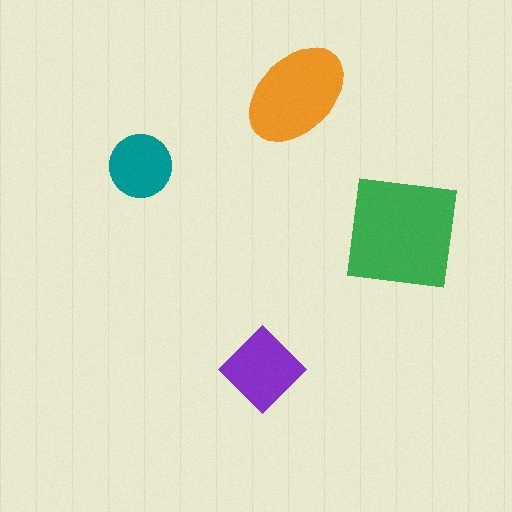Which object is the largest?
The green square.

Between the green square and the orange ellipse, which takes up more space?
The green square.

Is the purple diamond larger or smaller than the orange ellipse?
Smaller.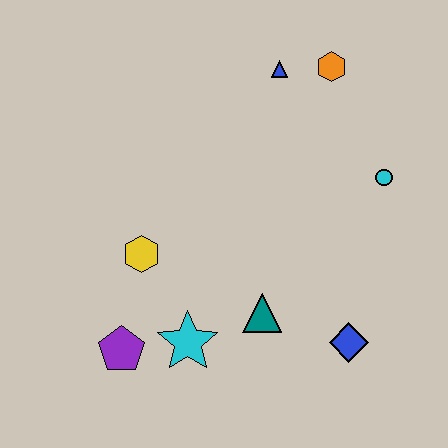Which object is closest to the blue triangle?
The orange hexagon is closest to the blue triangle.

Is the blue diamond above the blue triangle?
No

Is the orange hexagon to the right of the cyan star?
Yes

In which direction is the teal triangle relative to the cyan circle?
The teal triangle is below the cyan circle.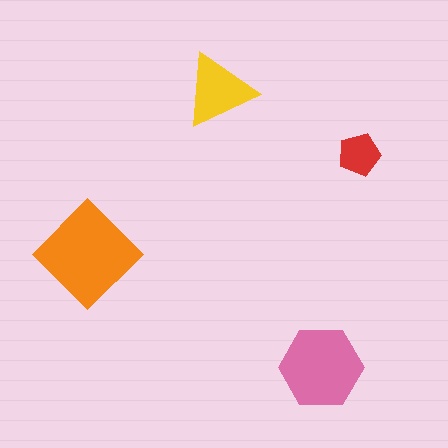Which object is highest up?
The yellow triangle is topmost.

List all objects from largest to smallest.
The orange diamond, the pink hexagon, the yellow triangle, the red pentagon.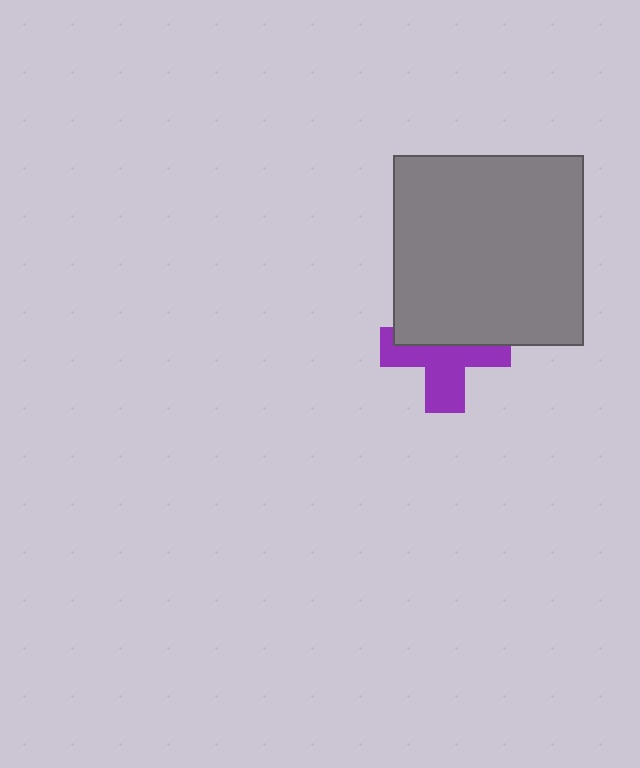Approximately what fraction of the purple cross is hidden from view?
Roughly 44% of the purple cross is hidden behind the gray square.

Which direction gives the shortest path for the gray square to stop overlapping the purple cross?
Moving up gives the shortest separation.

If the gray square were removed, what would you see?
You would see the complete purple cross.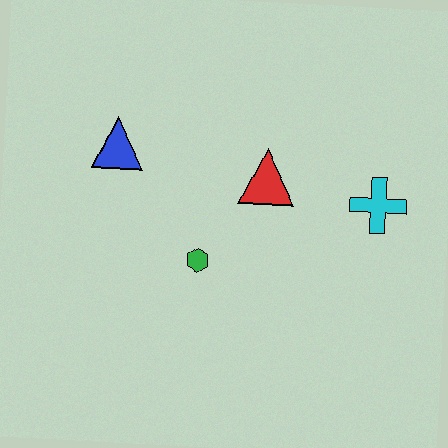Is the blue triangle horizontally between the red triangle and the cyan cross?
No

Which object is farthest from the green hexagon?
The cyan cross is farthest from the green hexagon.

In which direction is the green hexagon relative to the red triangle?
The green hexagon is below the red triangle.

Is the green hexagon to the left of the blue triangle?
No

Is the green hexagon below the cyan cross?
Yes